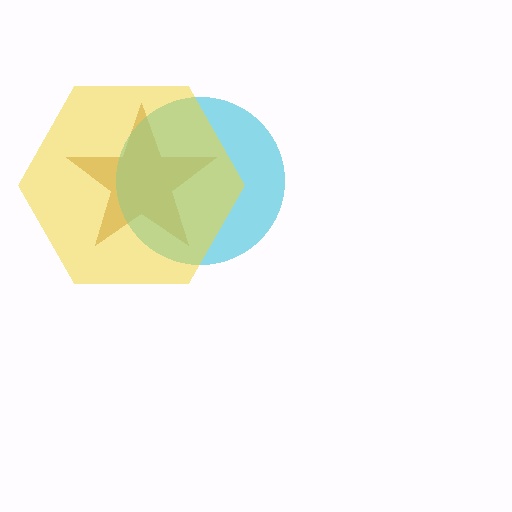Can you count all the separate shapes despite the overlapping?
Yes, there are 3 separate shapes.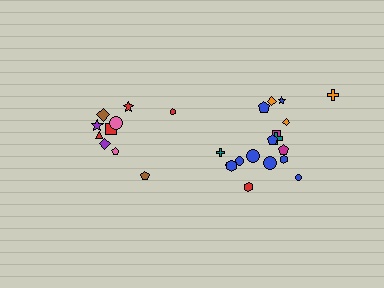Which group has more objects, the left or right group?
The right group.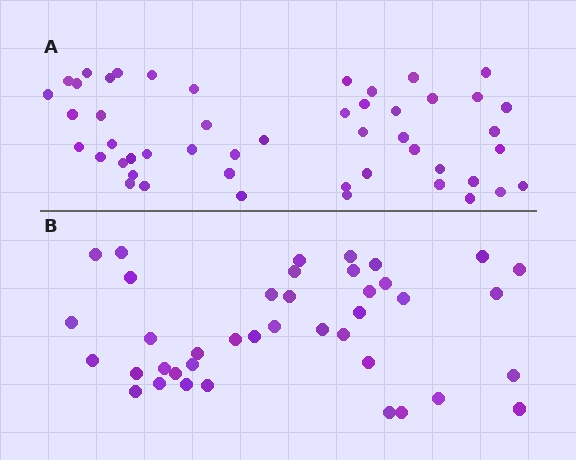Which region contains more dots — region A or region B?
Region A (the top region) has more dots.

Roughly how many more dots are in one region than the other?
Region A has roughly 8 or so more dots than region B.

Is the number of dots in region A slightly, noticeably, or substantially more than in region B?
Region A has only slightly more — the two regions are fairly close. The ratio is roughly 1.2 to 1.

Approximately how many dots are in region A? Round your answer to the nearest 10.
About 50 dots. (The exact count is 49, which rounds to 50.)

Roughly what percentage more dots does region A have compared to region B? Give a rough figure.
About 20% more.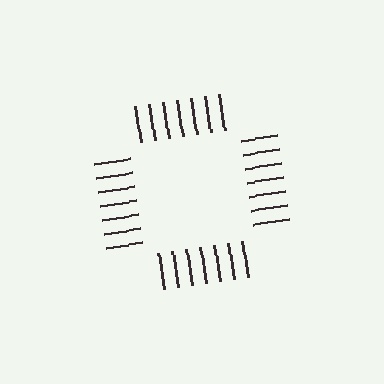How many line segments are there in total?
28 — 7 along each of the 4 edges.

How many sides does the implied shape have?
4 sides — the line-ends trace a square.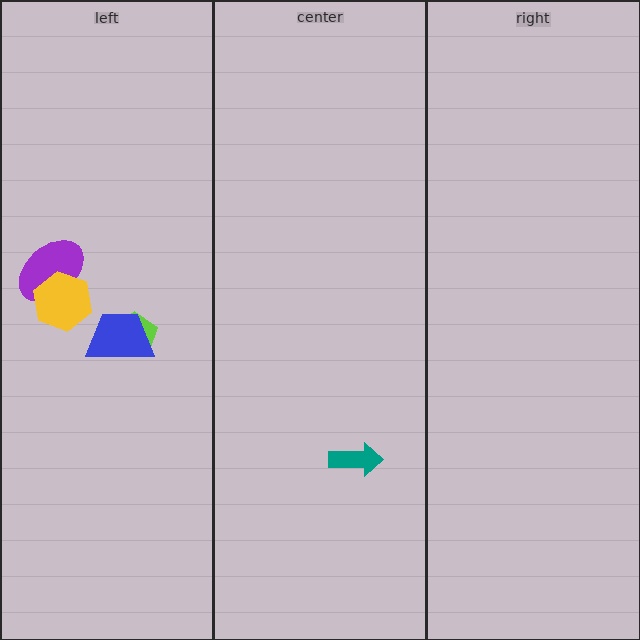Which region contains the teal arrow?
The center region.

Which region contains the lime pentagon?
The left region.